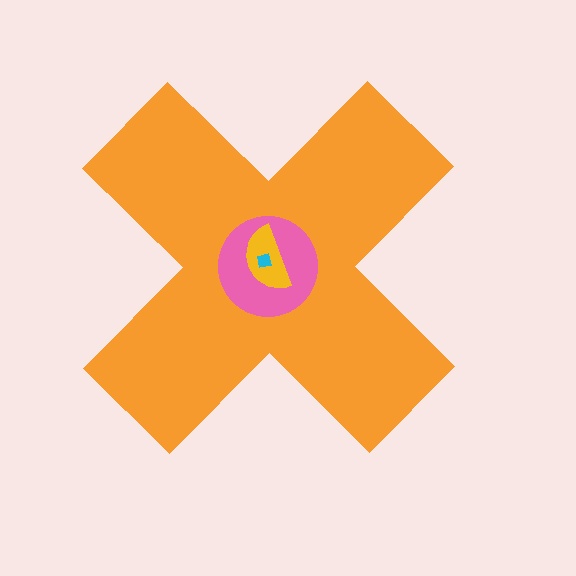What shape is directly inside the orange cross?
The pink circle.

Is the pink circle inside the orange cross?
Yes.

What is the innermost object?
The cyan square.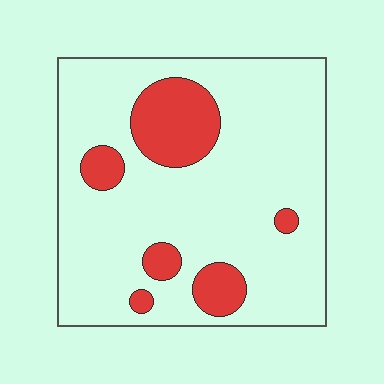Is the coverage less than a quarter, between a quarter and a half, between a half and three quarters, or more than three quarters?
Less than a quarter.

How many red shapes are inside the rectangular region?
6.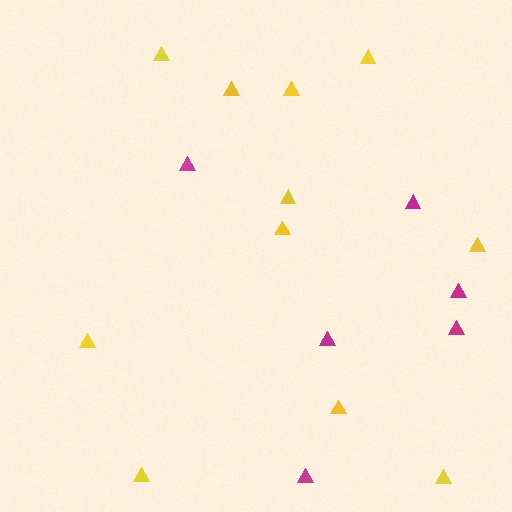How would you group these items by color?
There are 2 groups: one group of magenta triangles (6) and one group of yellow triangles (11).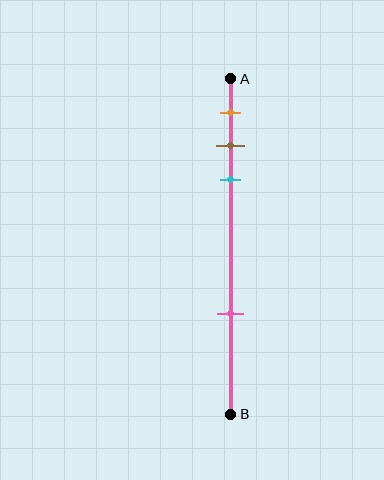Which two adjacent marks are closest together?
The brown and cyan marks are the closest adjacent pair.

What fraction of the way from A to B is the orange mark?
The orange mark is approximately 10% (0.1) of the way from A to B.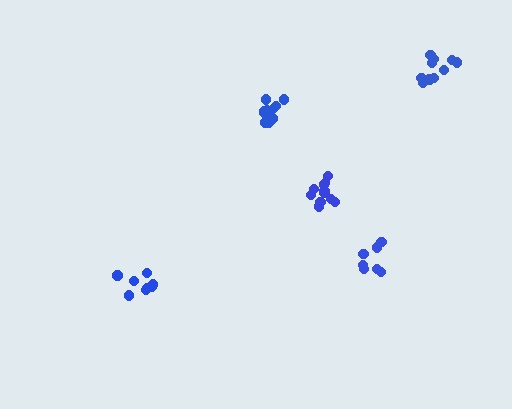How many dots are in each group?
Group 1: 12 dots, Group 2: 12 dots, Group 3: 11 dots, Group 4: 7 dots, Group 5: 8 dots (50 total).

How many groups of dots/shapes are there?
There are 5 groups.